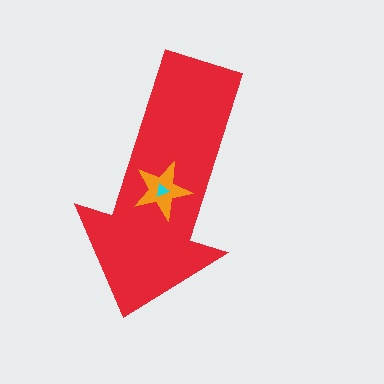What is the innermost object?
The cyan triangle.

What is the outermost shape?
The red arrow.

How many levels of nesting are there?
3.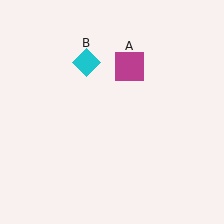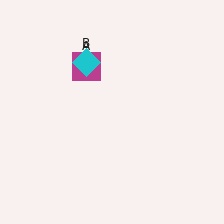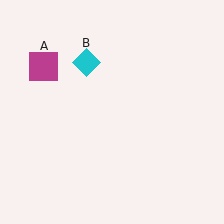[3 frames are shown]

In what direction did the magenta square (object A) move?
The magenta square (object A) moved left.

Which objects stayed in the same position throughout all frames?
Cyan diamond (object B) remained stationary.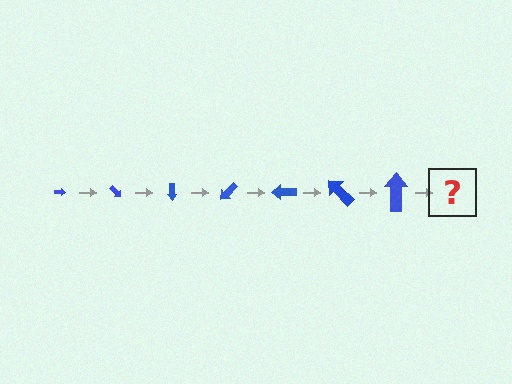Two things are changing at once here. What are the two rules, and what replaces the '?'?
The two rules are that the arrow grows larger each step and it rotates 45 degrees each step. The '?' should be an arrow, larger than the previous one and rotated 315 degrees from the start.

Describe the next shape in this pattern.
It should be an arrow, larger than the previous one and rotated 315 degrees from the start.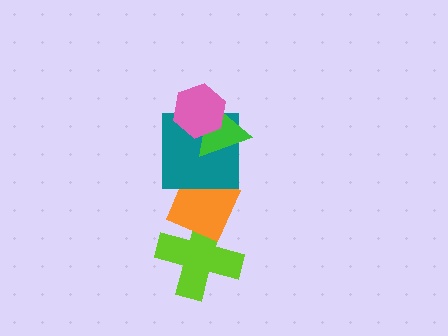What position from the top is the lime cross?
The lime cross is 5th from the top.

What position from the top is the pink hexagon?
The pink hexagon is 1st from the top.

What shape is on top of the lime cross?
The orange diamond is on top of the lime cross.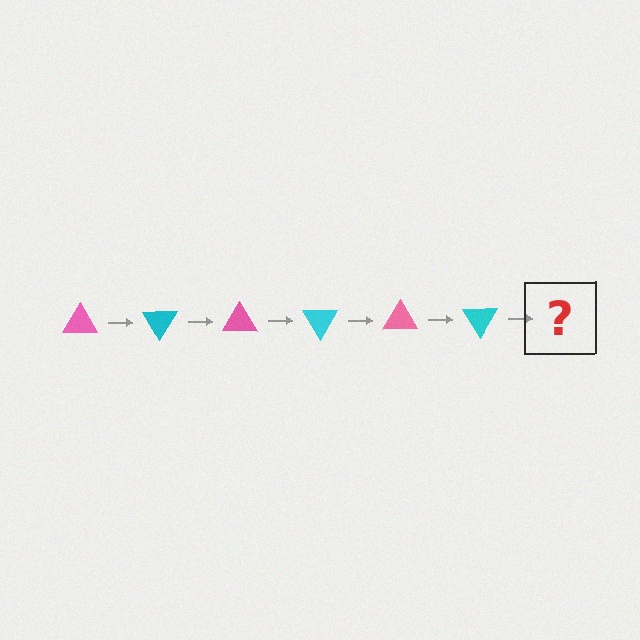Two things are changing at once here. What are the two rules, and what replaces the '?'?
The two rules are that it rotates 60 degrees each step and the color cycles through pink and cyan. The '?' should be a pink triangle, rotated 360 degrees from the start.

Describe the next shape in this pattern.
It should be a pink triangle, rotated 360 degrees from the start.